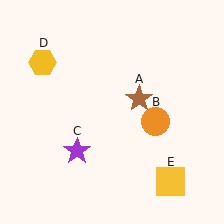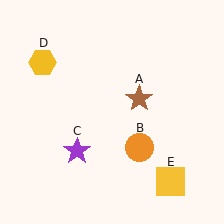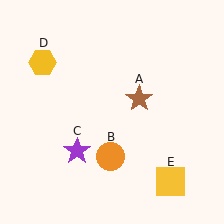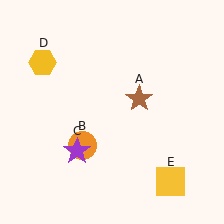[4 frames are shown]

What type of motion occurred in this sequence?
The orange circle (object B) rotated clockwise around the center of the scene.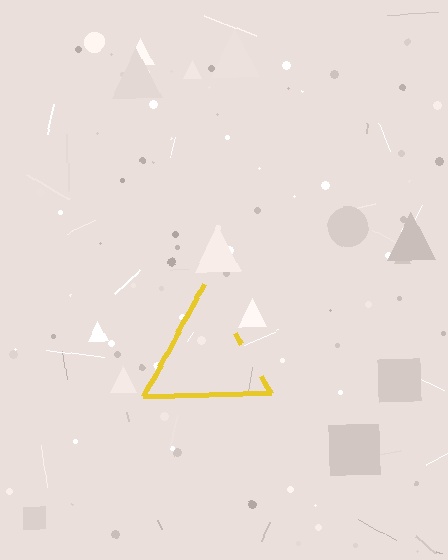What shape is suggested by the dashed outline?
The dashed outline suggests a triangle.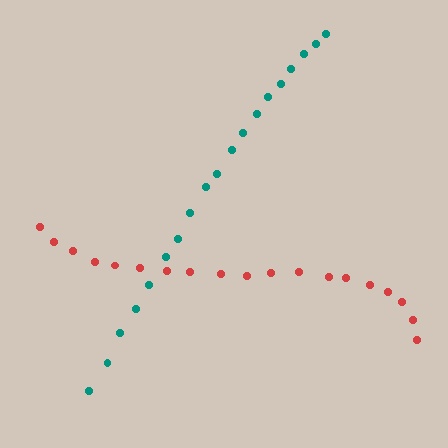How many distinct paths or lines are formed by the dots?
There are 2 distinct paths.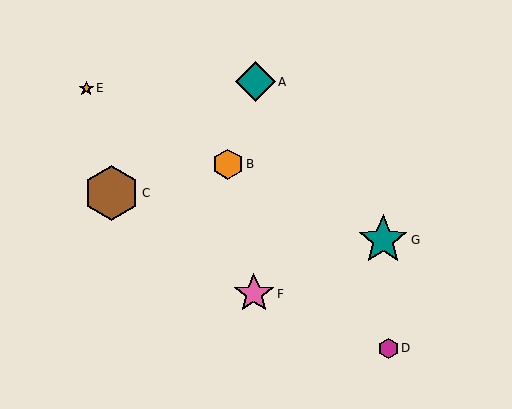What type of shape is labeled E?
Shape E is an orange star.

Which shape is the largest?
The brown hexagon (labeled C) is the largest.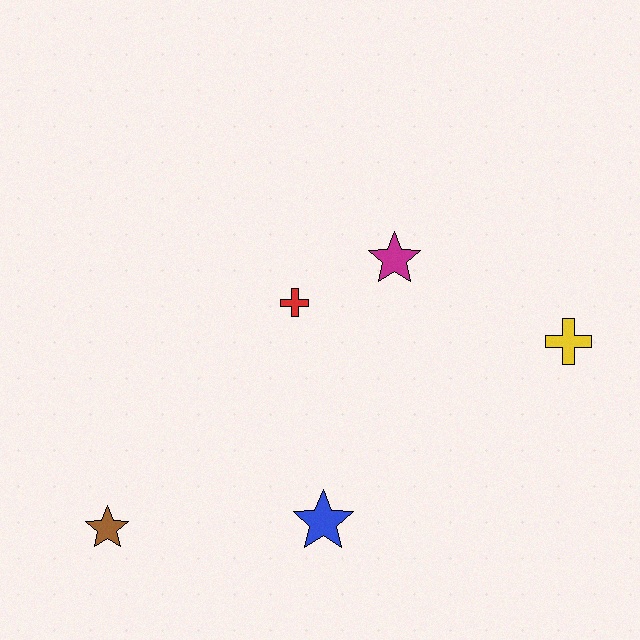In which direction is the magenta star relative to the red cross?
The magenta star is to the right of the red cross.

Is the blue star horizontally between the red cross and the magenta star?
Yes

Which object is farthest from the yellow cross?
The brown star is farthest from the yellow cross.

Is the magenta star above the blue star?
Yes